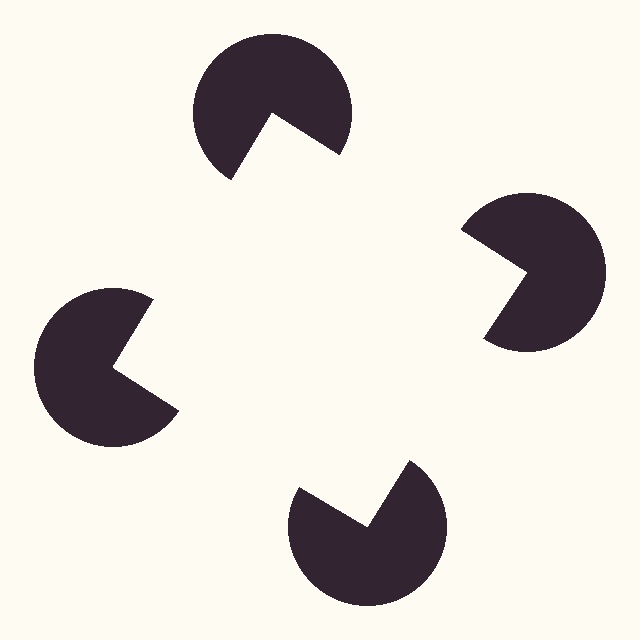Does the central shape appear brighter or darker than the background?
It typically appears slightly brighter than the background, even though no actual brightness change is drawn.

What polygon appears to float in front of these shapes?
An illusory square — its edges are inferred from the aligned wedge cuts in the pac-man discs, not physically drawn.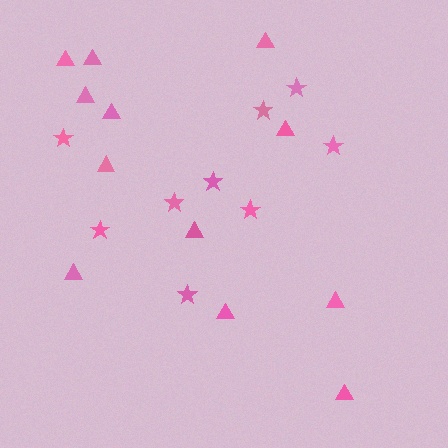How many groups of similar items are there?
There are 2 groups: one group of stars (9) and one group of triangles (12).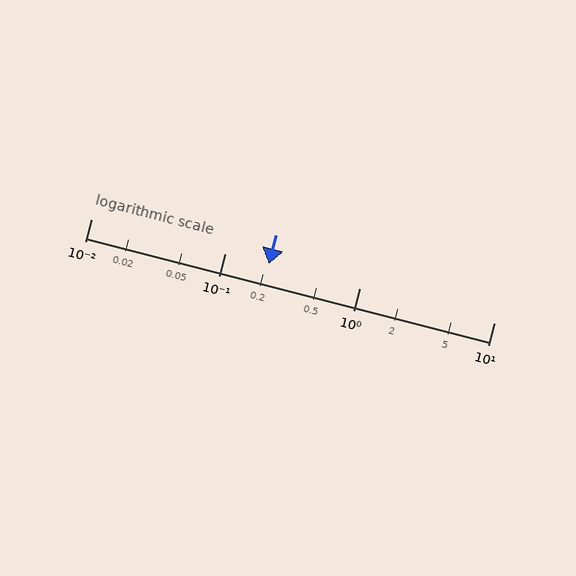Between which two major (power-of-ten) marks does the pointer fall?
The pointer is between 0.1 and 1.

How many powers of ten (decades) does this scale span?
The scale spans 3 decades, from 0.01 to 10.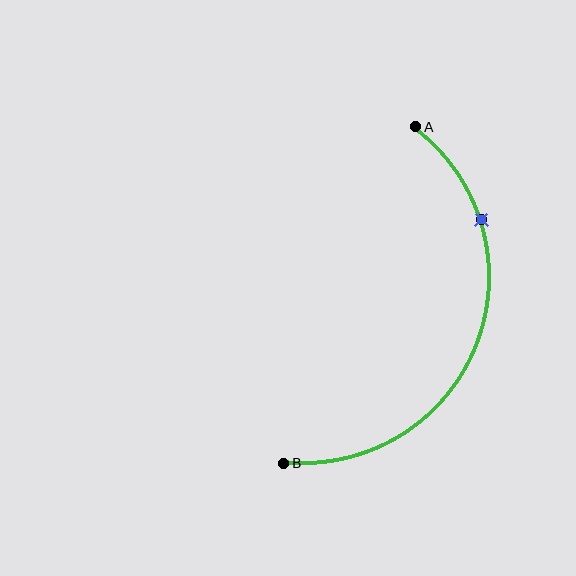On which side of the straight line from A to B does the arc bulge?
The arc bulges to the right of the straight line connecting A and B.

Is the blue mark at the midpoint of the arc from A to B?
No. The blue mark lies on the arc but is closer to endpoint A. The arc midpoint would be at the point on the curve equidistant along the arc from both A and B.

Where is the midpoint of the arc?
The arc midpoint is the point on the curve farthest from the straight line joining A and B. It sits to the right of that line.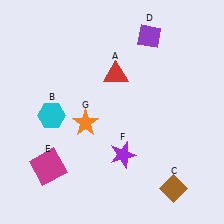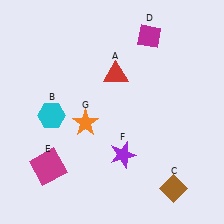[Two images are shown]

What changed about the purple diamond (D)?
In Image 1, D is purple. In Image 2, it changed to magenta.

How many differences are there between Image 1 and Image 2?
There is 1 difference between the two images.